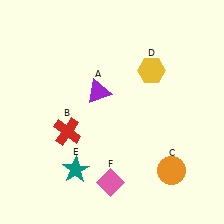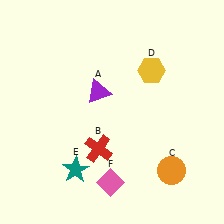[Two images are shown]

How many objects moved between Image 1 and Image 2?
1 object moved between the two images.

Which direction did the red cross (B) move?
The red cross (B) moved right.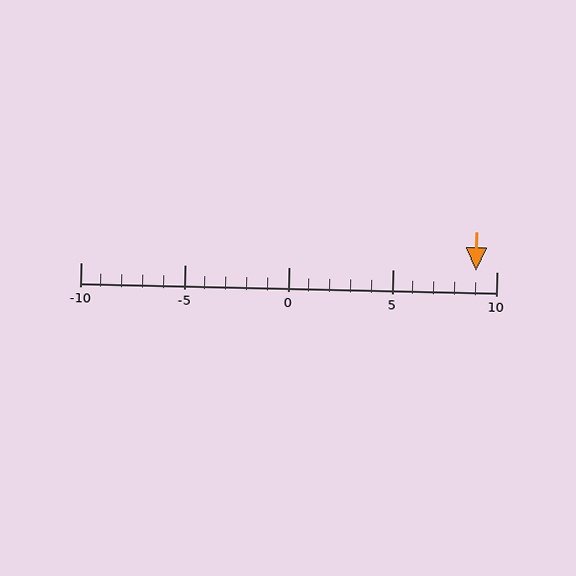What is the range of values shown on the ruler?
The ruler shows values from -10 to 10.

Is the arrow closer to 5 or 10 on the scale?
The arrow is closer to 10.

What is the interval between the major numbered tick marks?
The major tick marks are spaced 5 units apart.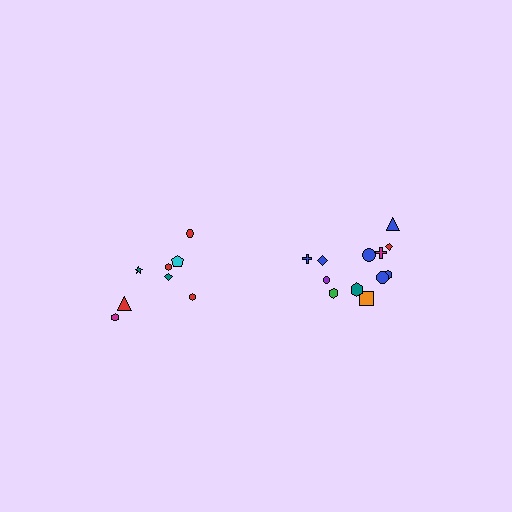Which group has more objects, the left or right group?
The right group.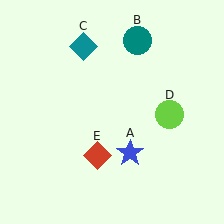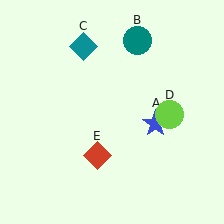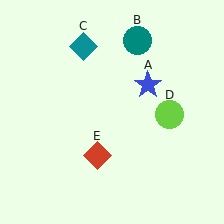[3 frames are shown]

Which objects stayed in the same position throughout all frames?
Teal circle (object B) and teal diamond (object C) and lime circle (object D) and red diamond (object E) remained stationary.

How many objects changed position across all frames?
1 object changed position: blue star (object A).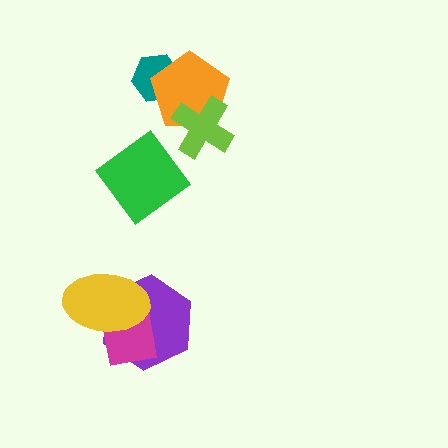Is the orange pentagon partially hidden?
Yes, it is partially covered by another shape.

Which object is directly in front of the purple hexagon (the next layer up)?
The magenta square is directly in front of the purple hexagon.